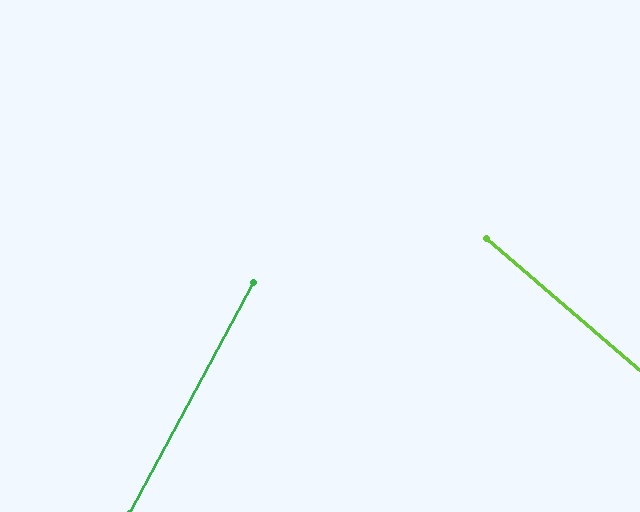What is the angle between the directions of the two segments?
Approximately 78 degrees.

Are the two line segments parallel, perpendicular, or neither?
Neither parallel nor perpendicular — they differ by about 78°.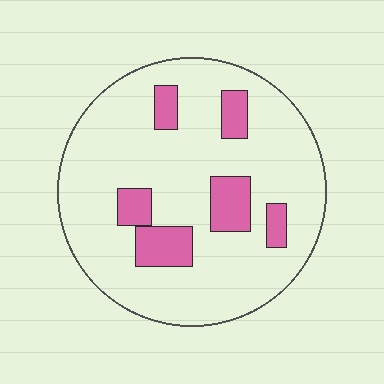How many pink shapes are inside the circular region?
6.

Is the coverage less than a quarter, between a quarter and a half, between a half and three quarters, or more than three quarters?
Less than a quarter.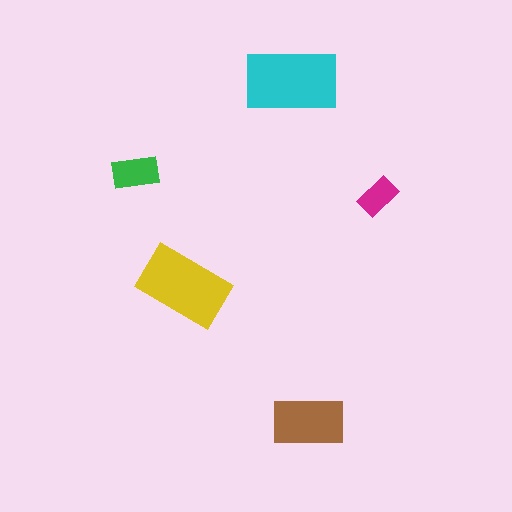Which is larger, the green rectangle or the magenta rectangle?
The green one.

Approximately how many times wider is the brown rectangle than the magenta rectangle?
About 2 times wider.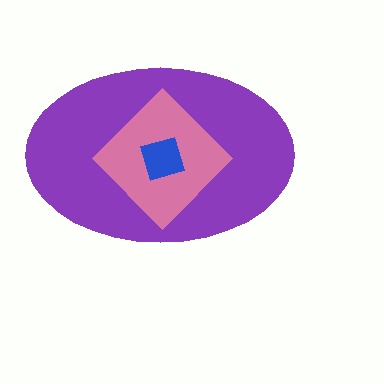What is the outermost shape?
The purple ellipse.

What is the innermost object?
The blue square.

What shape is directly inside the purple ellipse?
The pink diamond.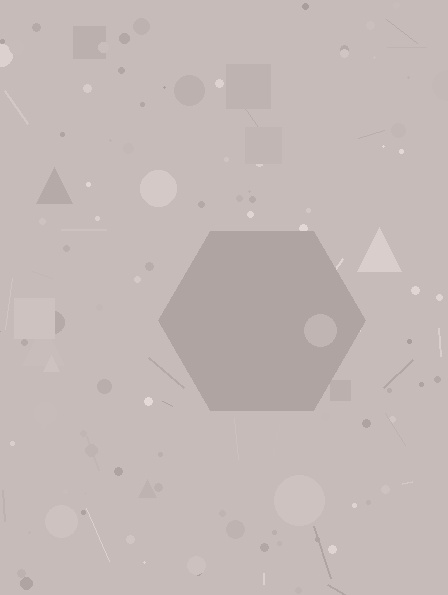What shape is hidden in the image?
A hexagon is hidden in the image.